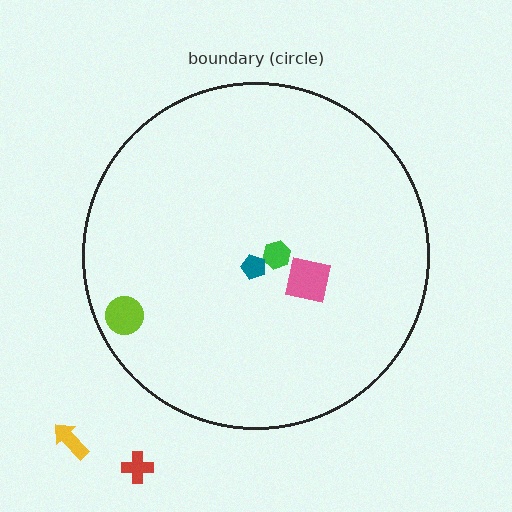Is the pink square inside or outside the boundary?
Inside.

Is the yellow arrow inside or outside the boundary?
Outside.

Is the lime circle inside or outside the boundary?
Inside.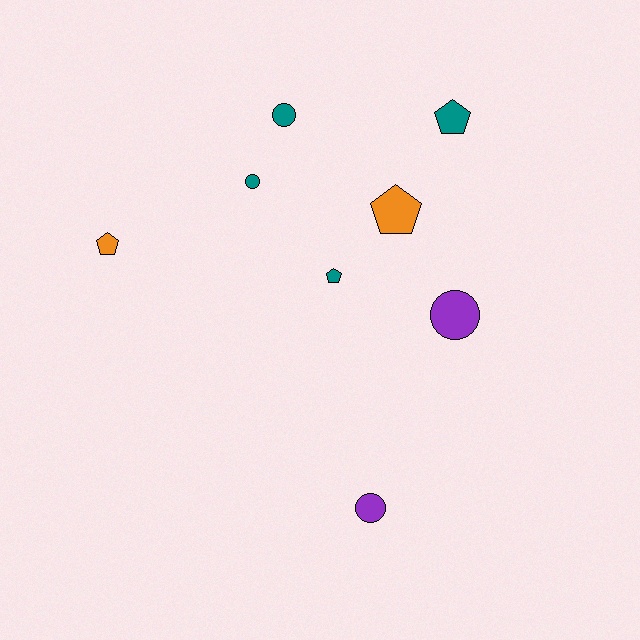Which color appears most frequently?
Teal, with 4 objects.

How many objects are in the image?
There are 8 objects.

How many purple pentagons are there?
There are no purple pentagons.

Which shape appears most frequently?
Pentagon, with 4 objects.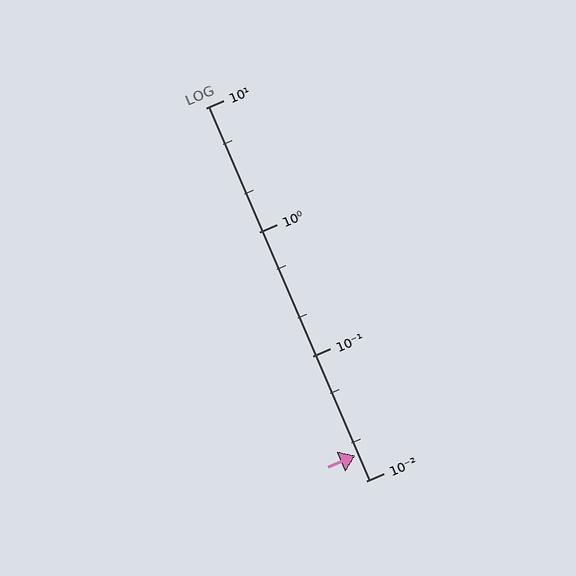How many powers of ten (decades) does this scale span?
The scale spans 3 decades, from 0.01 to 10.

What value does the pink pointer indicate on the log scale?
The pointer indicates approximately 0.016.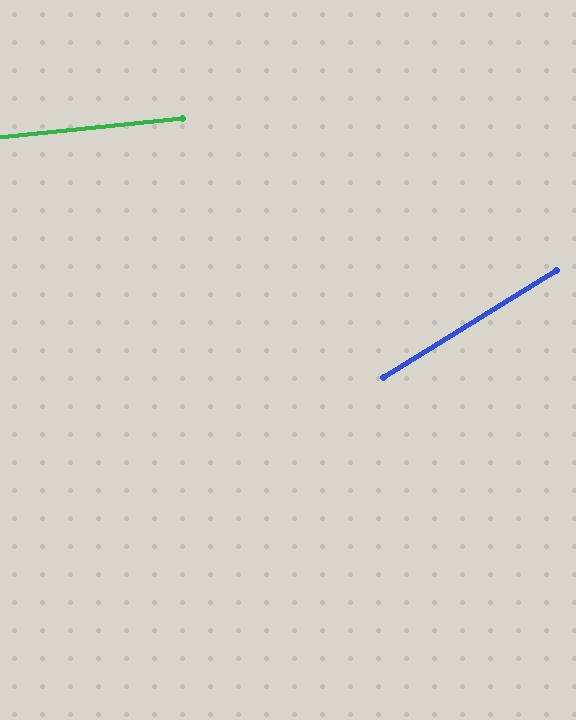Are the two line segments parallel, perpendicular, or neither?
Neither parallel nor perpendicular — they differ by about 26°.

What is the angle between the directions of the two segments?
Approximately 26 degrees.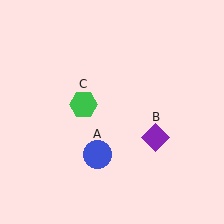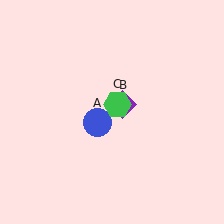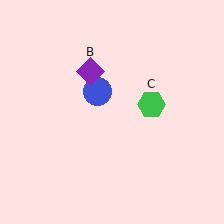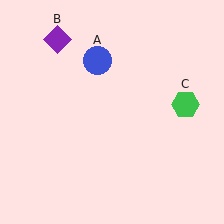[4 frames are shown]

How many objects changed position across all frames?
3 objects changed position: blue circle (object A), purple diamond (object B), green hexagon (object C).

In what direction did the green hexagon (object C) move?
The green hexagon (object C) moved right.